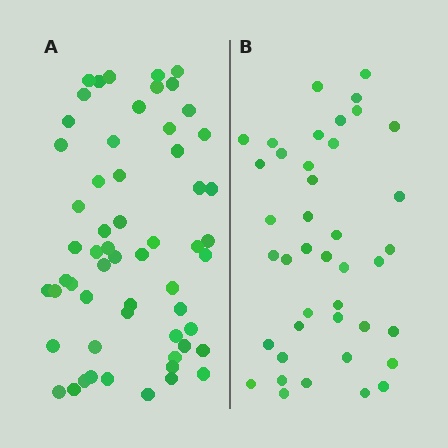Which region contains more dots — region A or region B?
Region A (the left region) has more dots.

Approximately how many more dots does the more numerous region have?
Region A has approximately 15 more dots than region B.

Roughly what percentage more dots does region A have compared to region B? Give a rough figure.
About 40% more.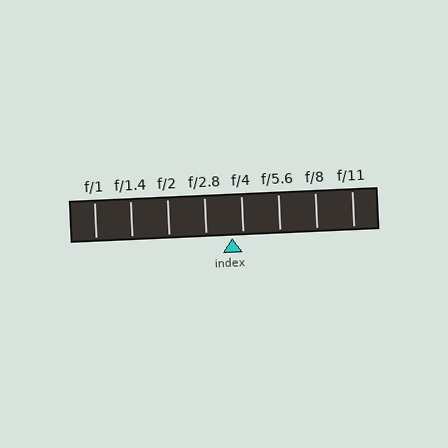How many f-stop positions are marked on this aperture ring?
There are 8 f-stop positions marked.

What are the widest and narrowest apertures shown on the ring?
The widest aperture shown is f/1 and the narrowest is f/11.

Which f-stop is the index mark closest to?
The index mark is closest to f/4.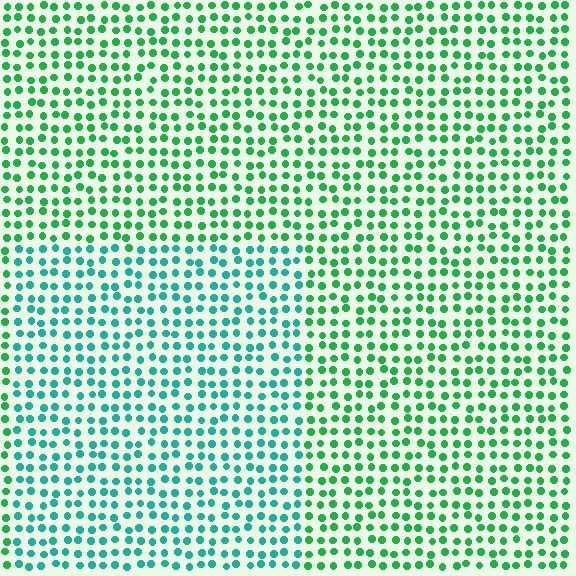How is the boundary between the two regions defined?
The boundary is defined purely by a slight shift in hue (about 35 degrees). Spacing, size, and orientation are identical on both sides.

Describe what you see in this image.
The image is filled with small green elements in a uniform arrangement. A rectangle-shaped region is visible where the elements are tinted to a slightly different hue, forming a subtle color boundary.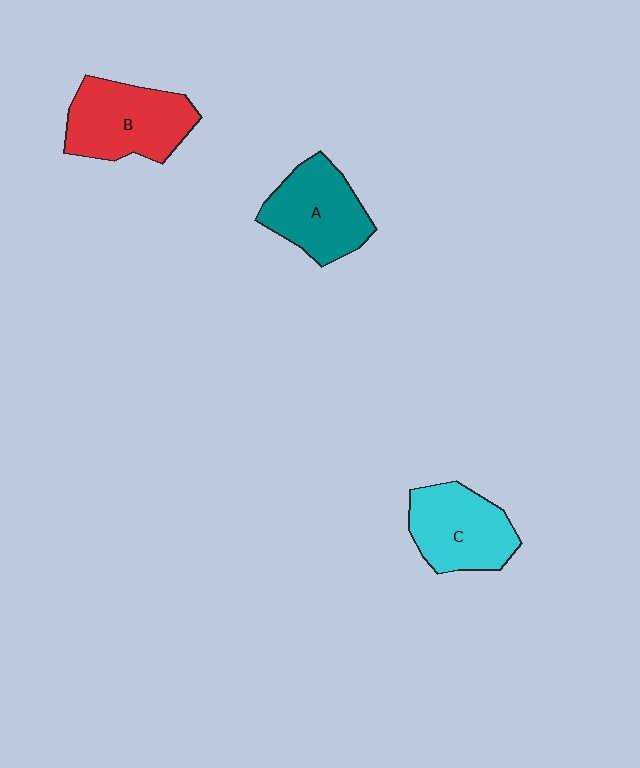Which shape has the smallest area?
Shape C (cyan).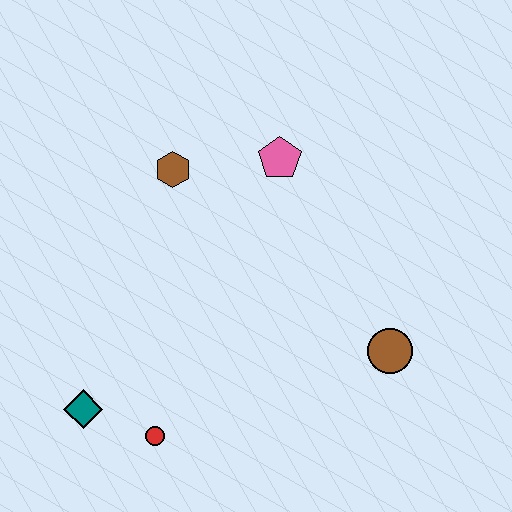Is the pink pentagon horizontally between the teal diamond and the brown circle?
Yes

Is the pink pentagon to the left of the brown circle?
Yes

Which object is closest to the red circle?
The teal diamond is closest to the red circle.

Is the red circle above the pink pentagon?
No